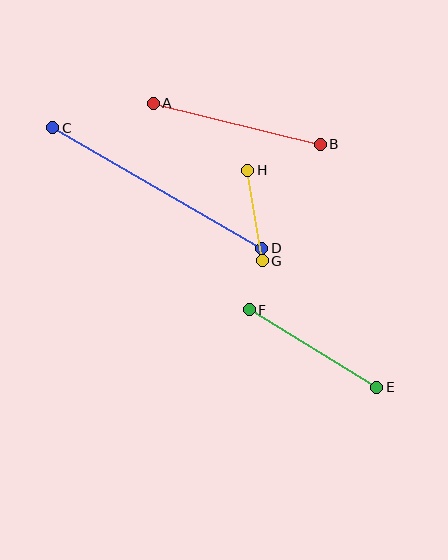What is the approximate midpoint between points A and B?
The midpoint is at approximately (237, 124) pixels.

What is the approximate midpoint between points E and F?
The midpoint is at approximately (313, 349) pixels.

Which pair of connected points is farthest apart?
Points C and D are farthest apart.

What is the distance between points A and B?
The distance is approximately 172 pixels.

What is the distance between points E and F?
The distance is approximately 149 pixels.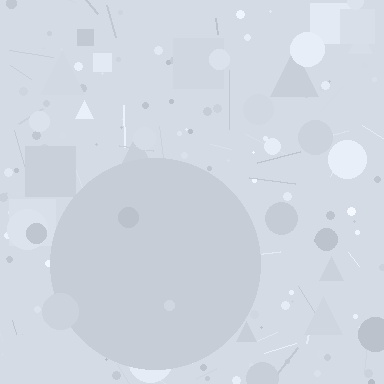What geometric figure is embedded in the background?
A circle is embedded in the background.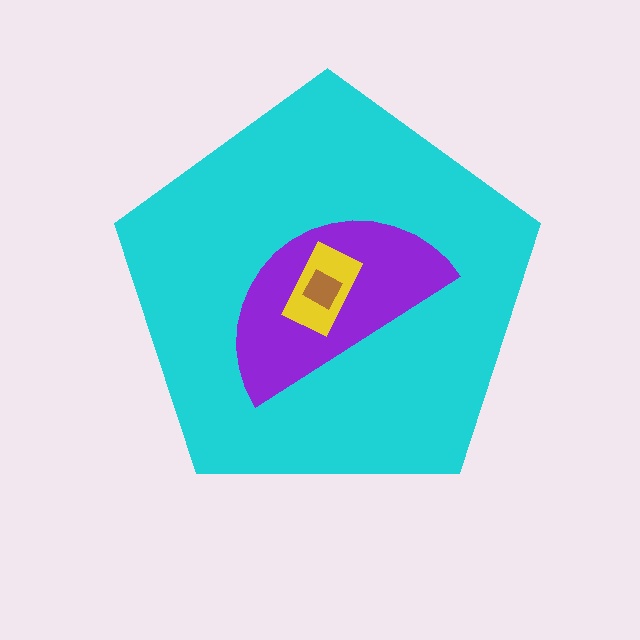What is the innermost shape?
The brown square.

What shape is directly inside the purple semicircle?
The yellow rectangle.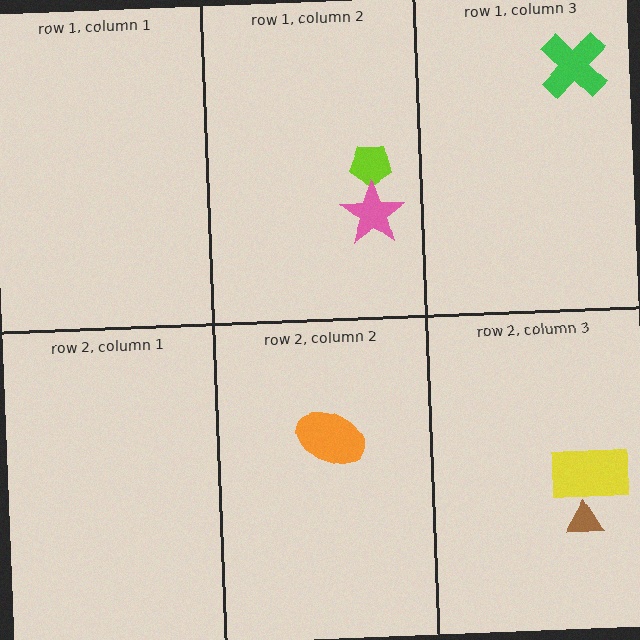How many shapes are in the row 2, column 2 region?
1.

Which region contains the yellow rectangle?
The row 2, column 3 region.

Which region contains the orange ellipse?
The row 2, column 2 region.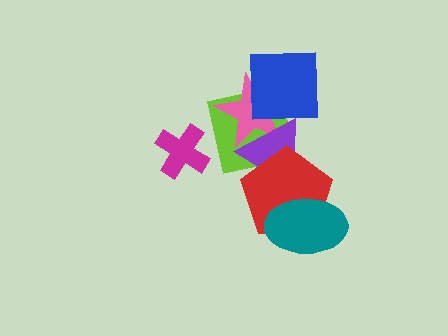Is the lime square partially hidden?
Yes, it is partially covered by another shape.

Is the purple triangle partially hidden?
Yes, it is partially covered by another shape.